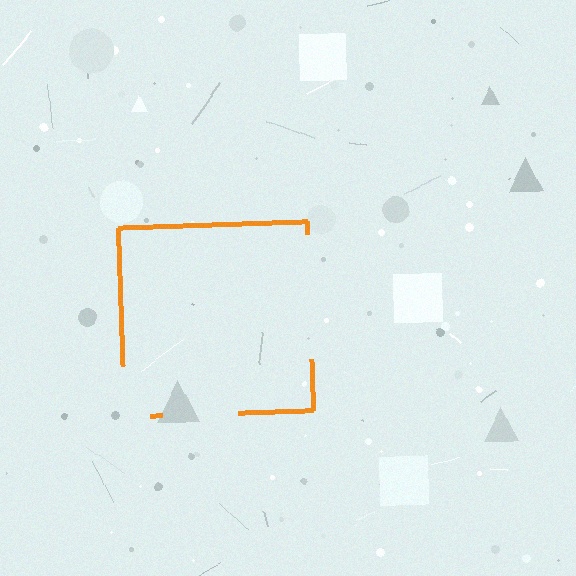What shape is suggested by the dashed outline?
The dashed outline suggests a square.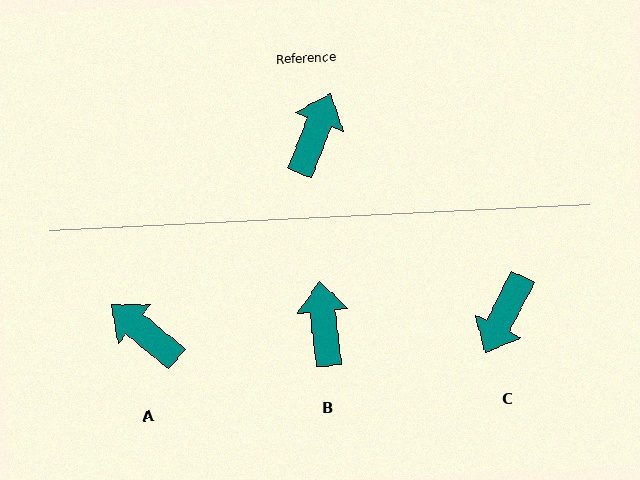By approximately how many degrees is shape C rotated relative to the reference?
Approximately 174 degrees counter-clockwise.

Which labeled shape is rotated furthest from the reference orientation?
C, about 174 degrees away.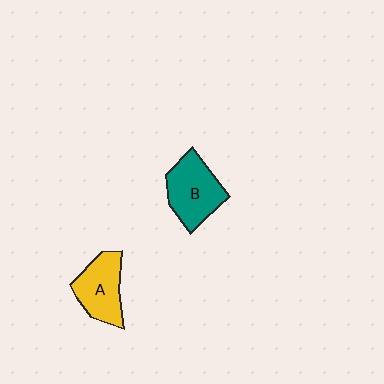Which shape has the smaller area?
Shape A (yellow).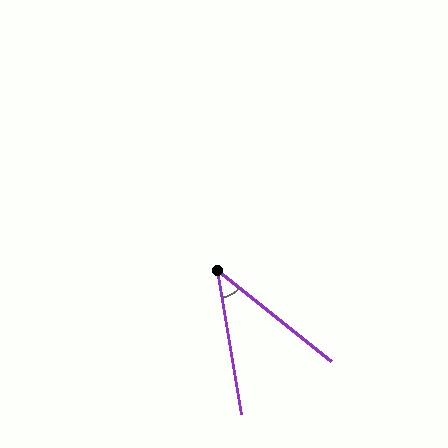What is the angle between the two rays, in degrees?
Approximately 42 degrees.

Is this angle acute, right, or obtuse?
It is acute.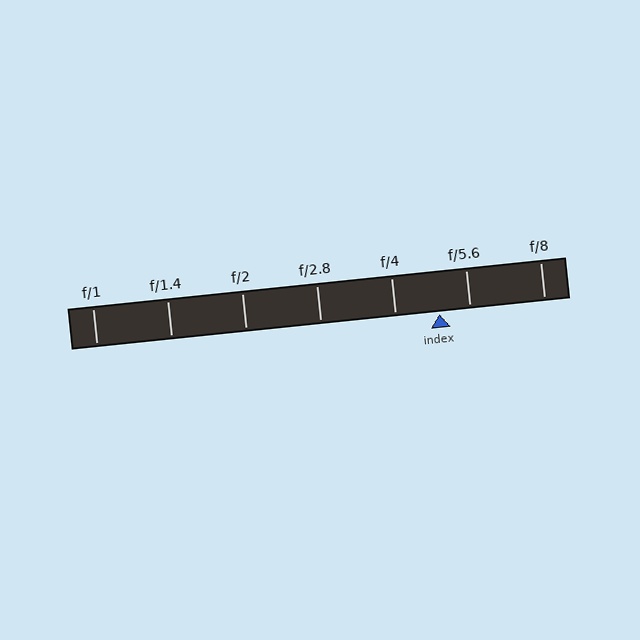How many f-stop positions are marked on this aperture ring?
There are 7 f-stop positions marked.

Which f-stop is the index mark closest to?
The index mark is closest to f/5.6.